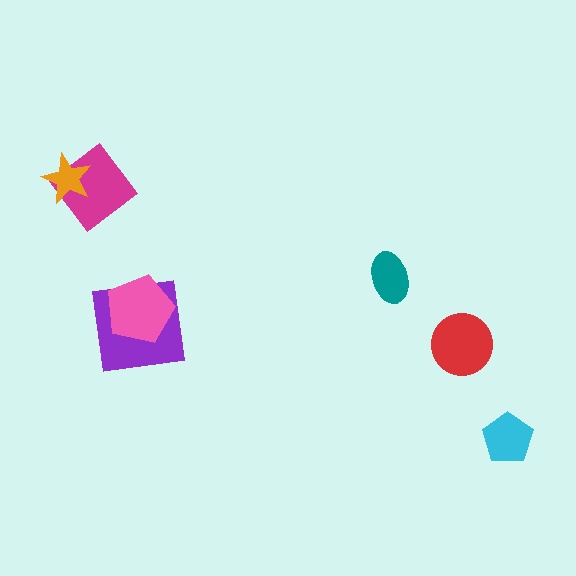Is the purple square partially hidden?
Yes, it is partially covered by another shape.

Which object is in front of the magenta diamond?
The orange star is in front of the magenta diamond.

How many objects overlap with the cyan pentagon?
0 objects overlap with the cyan pentagon.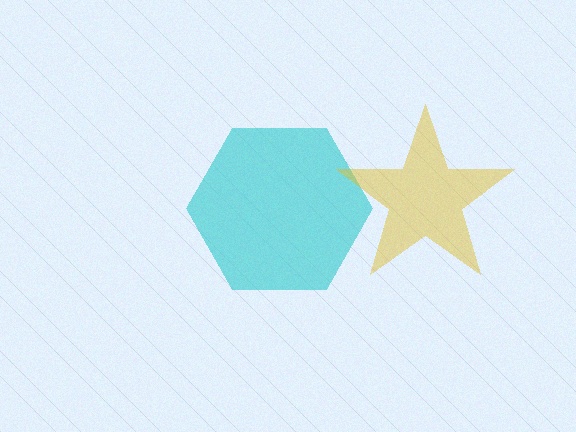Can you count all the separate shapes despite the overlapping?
Yes, there are 2 separate shapes.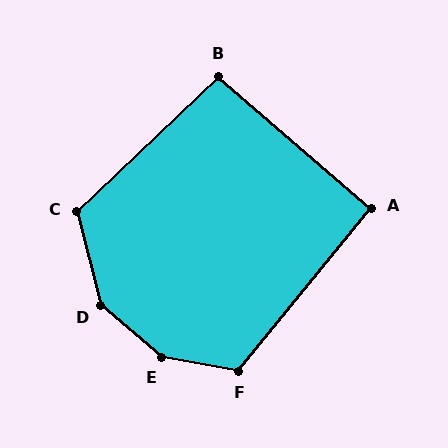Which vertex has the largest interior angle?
E, at approximately 149 degrees.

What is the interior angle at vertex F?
Approximately 119 degrees (obtuse).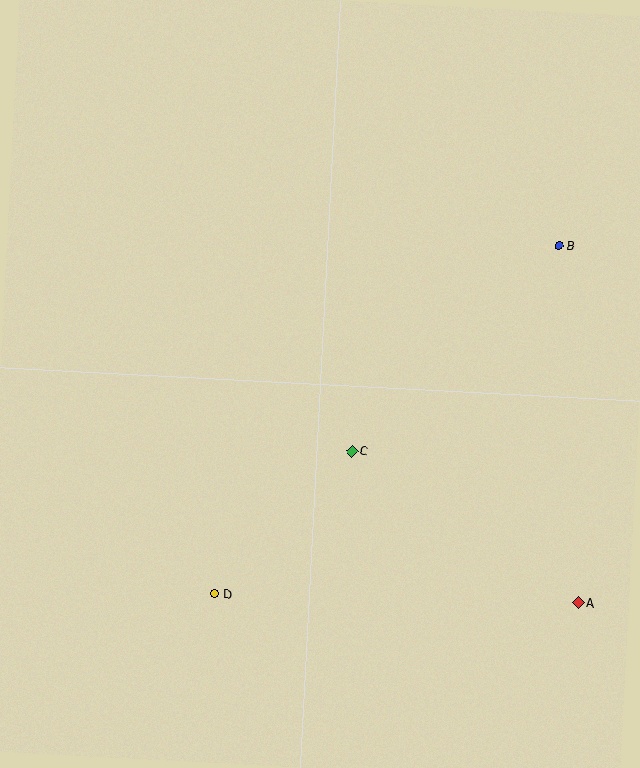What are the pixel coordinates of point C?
Point C is at (352, 451).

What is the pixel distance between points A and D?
The distance between A and D is 363 pixels.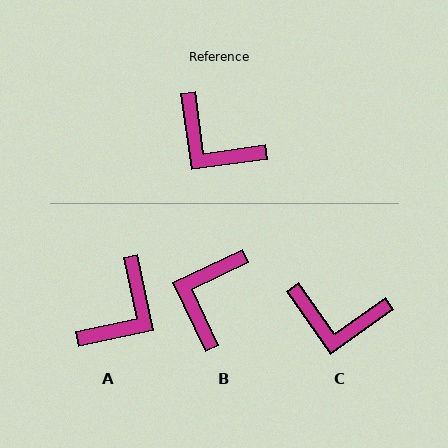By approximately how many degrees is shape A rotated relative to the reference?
Approximately 94 degrees counter-clockwise.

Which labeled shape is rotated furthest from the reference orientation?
A, about 94 degrees away.